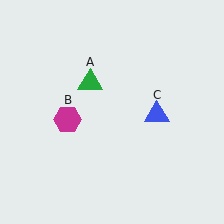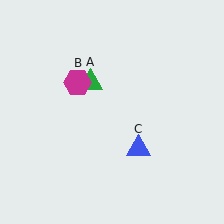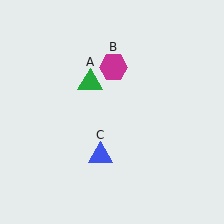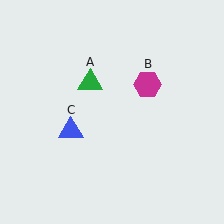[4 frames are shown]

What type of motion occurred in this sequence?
The magenta hexagon (object B), blue triangle (object C) rotated clockwise around the center of the scene.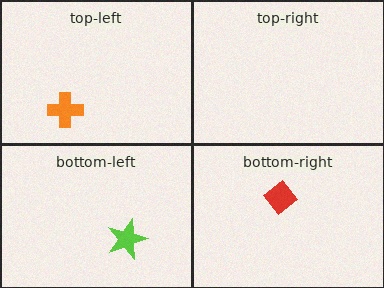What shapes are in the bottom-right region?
The red diamond.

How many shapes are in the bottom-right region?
1.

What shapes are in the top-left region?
The orange cross.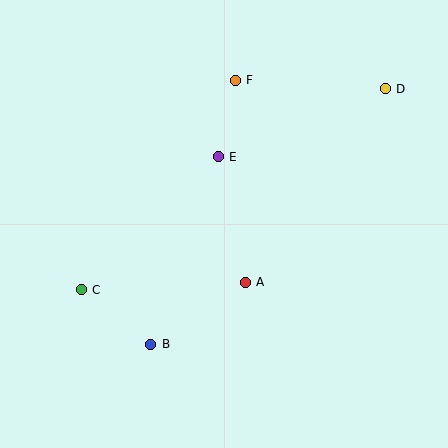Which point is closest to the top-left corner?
Point F is closest to the top-left corner.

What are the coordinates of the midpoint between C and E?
The midpoint between C and E is at (150, 223).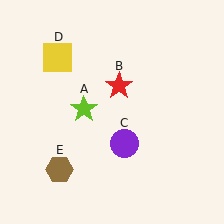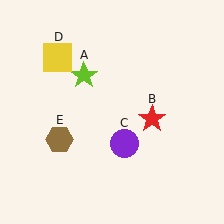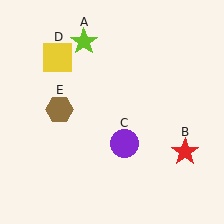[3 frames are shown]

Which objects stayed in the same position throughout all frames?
Purple circle (object C) and yellow square (object D) remained stationary.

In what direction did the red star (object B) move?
The red star (object B) moved down and to the right.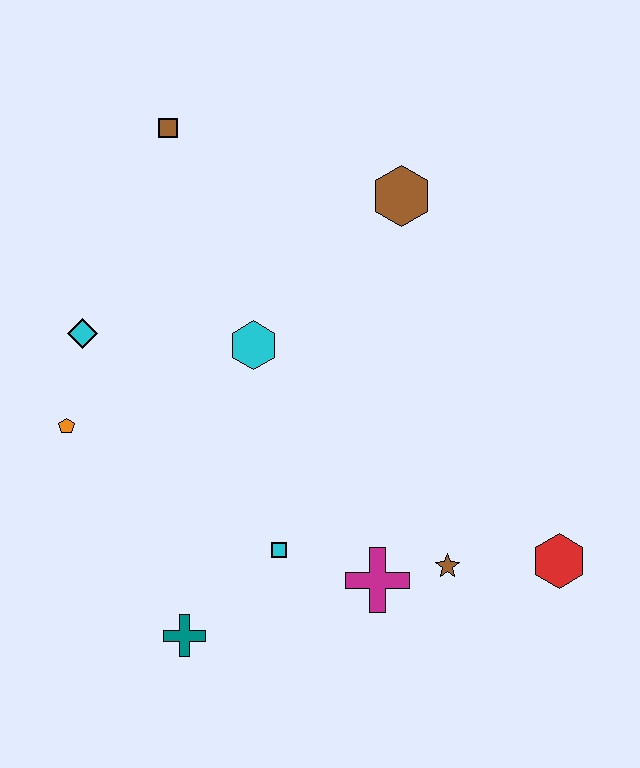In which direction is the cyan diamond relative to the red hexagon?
The cyan diamond is to the left of the red hexagon.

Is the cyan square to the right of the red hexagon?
No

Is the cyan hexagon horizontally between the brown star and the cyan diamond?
Yes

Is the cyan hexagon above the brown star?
Yes